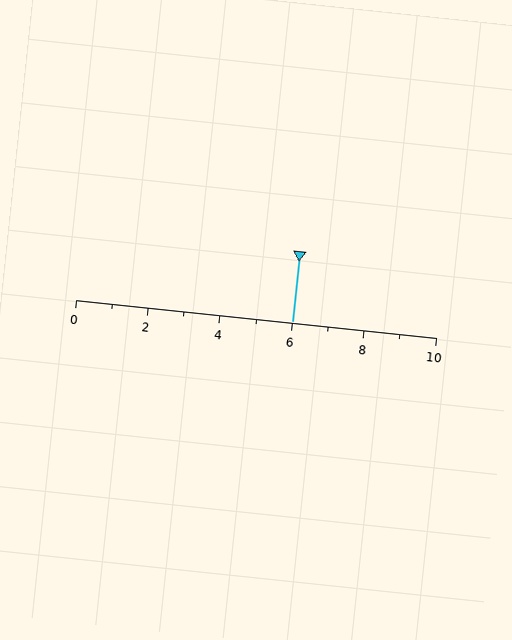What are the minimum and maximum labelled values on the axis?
The axis runs from 0 to 10.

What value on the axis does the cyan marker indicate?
The marker indicates approximately 6.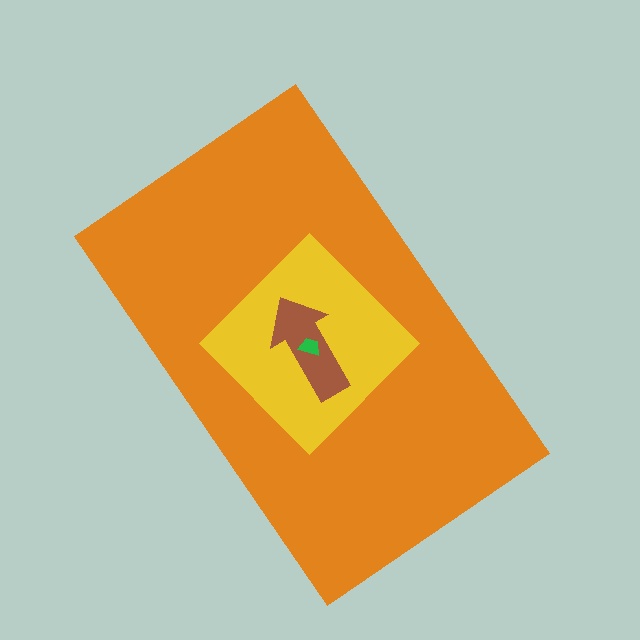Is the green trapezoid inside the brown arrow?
Yes.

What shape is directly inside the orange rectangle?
The yellow diamond.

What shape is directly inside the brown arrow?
The green trapezoid.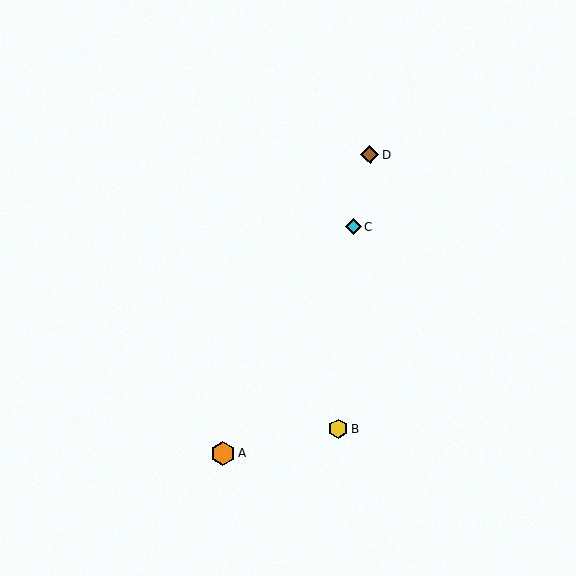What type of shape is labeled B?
Shape B is a yellow hexagon.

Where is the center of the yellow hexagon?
The center of the yellow hexagon is at (338, 429).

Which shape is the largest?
The orange hexagon (labeled A) is the largest.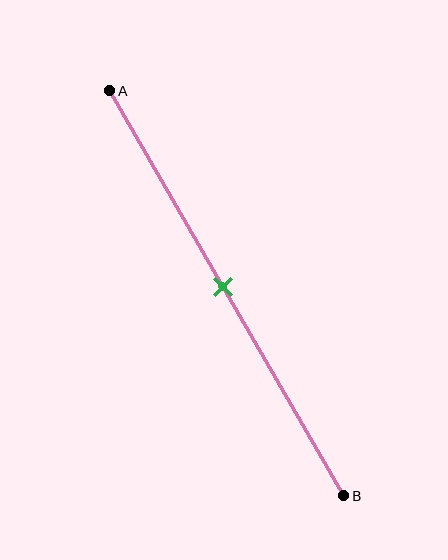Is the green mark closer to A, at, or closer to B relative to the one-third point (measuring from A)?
The green mark is closer to point B than the one-third point of segment AB.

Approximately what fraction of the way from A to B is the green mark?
The green mark is approximately 50% of the way from A to B.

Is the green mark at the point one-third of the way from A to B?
No, the mark is at about 50% from A, not at the 33% one-third point.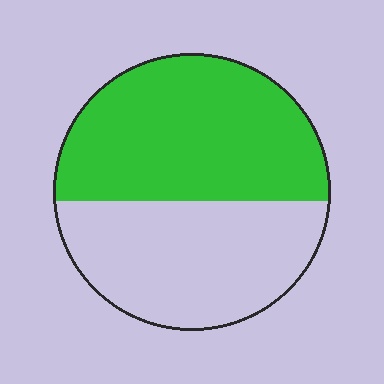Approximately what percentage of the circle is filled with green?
Approximately 55%.